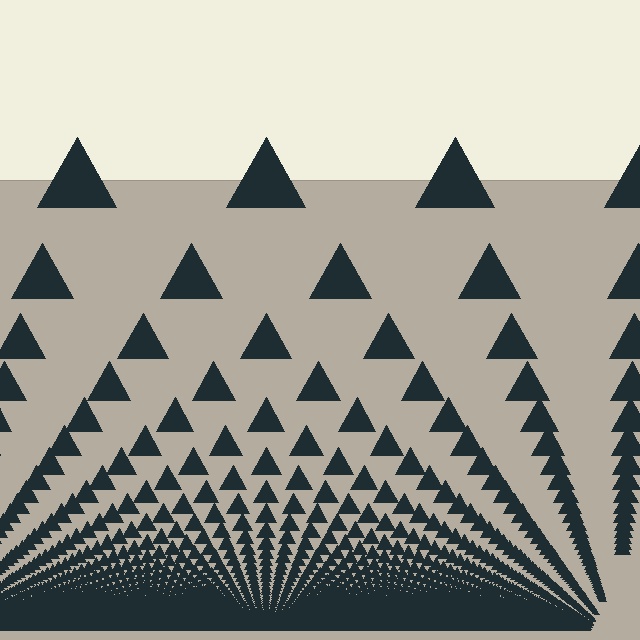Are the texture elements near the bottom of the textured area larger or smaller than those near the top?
Smaller. The gradient is inverted — elements near the bottom are smaller and denser.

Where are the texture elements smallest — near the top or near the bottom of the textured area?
Near the bottom.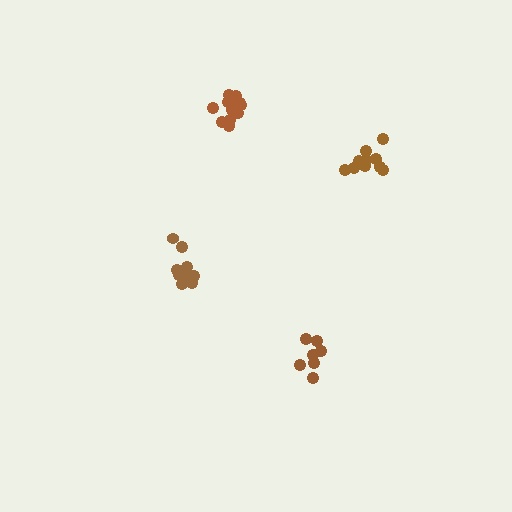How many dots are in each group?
Group 1: 7 dots, Group 2: 11 dots, Group 3: 9 dots, Group 4: 12 dots (39 total).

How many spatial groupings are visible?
There are 4 spatial groupings.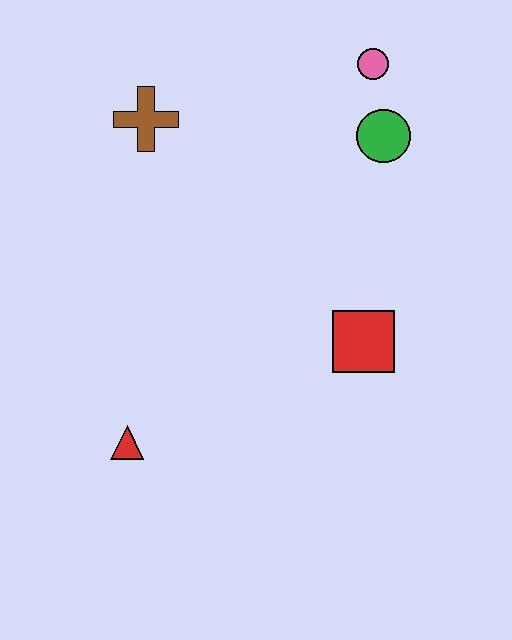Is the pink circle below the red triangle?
No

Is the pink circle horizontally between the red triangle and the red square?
No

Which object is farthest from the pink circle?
The red triangle is farthest from the pink circle.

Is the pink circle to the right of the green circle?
No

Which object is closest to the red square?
The green circle is closest to the red square.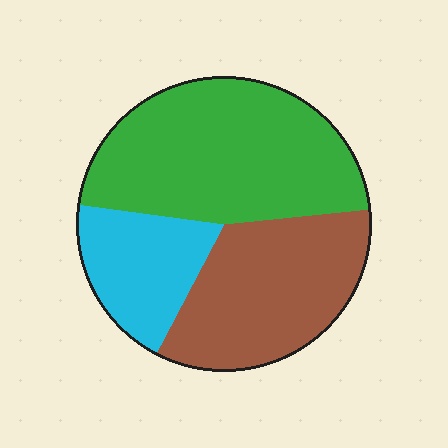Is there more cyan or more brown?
Brown.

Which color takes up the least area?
Cyan, at roughly 20%.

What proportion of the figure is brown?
Brown takes up between a quarter and a half of the figure.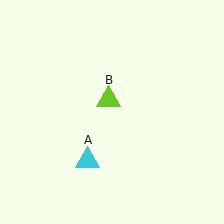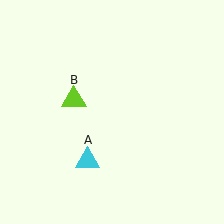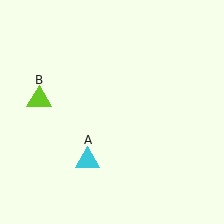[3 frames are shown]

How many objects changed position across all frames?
1 object changed position: lime triangle (object B).